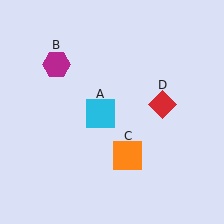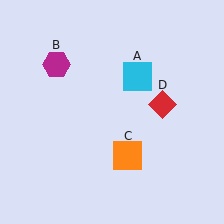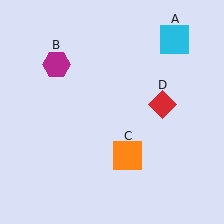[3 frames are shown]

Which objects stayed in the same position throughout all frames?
Magenta hexagon (object B) and orange square (object C) and red diamond (object D) remained stationary.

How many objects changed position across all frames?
1 object changed position: cyan square (object A).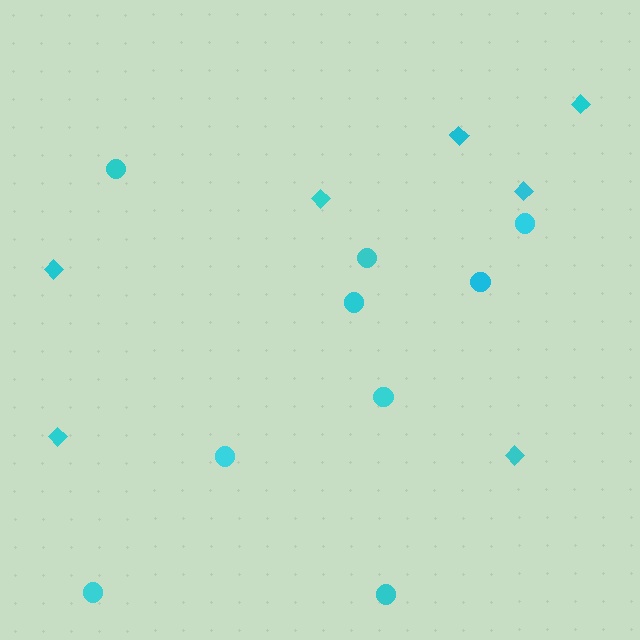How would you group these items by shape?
There are 2 groups: one group of circles (9) and one group of diamonds (7).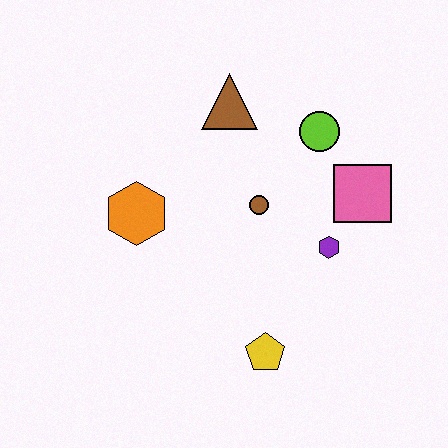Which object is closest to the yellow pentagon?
The purple hexagon is closest to the yellow pentagon.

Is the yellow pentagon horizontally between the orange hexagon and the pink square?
Yes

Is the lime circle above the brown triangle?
No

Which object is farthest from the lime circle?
The yellow pentagon is farthest from the lime circle.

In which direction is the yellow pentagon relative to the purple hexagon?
The yellow pentagon is below the purple hexagon.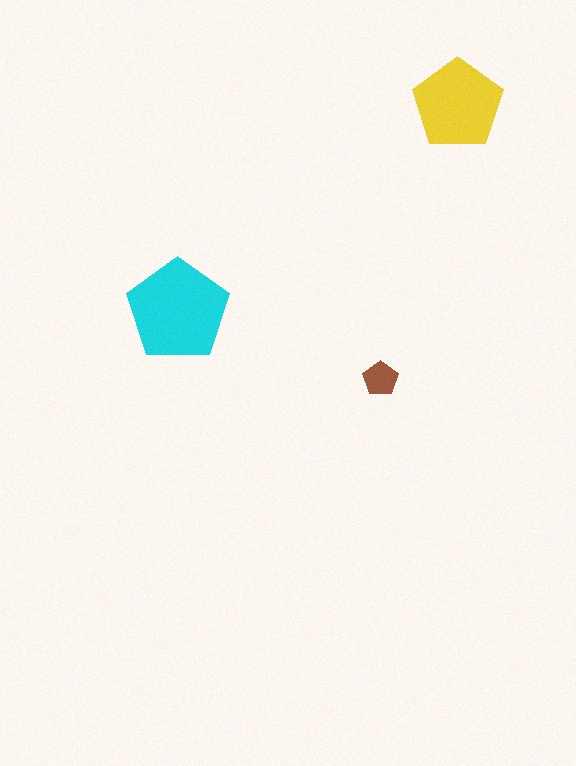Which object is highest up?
The yellow pentagon is topmost.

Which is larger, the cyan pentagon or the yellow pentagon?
The cyan one.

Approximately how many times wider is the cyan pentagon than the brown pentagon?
About 3 times wider.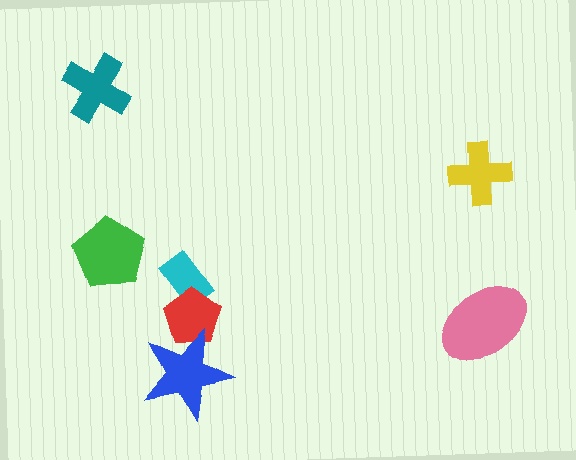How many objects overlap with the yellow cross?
0 objects overlap with the yellow cross.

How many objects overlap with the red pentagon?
2 objects overlap with the red pentagon.